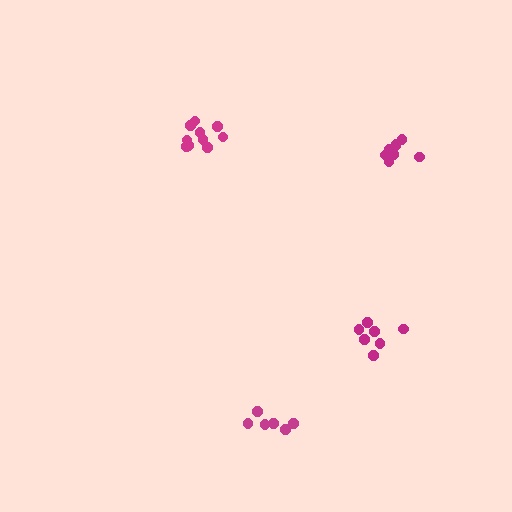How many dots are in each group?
Group 1: 9 dots, Group 2: 10 dots, Group 3: 7 dots, Group 4: 6 dots (32 total).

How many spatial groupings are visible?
There are 4 spatial groupings.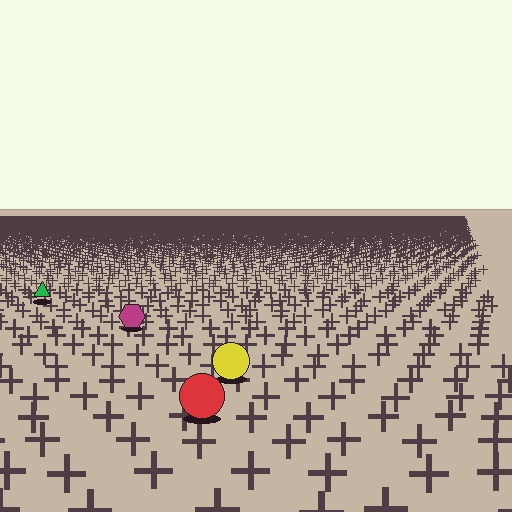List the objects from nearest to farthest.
From nearest to farthest: the red circle, the yellow circle, the magenta hexagon, the green triangle.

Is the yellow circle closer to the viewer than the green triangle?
Yes. The yellow circle is closer — you can tell from the texture gradient: the ground texture is coarser near it.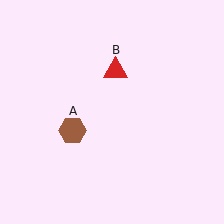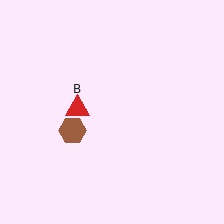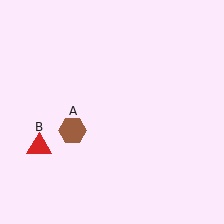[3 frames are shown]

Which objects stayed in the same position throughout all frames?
Brown hexagon (object A) remained stationary.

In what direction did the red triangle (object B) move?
The red triangle (object B) moved down and to the left.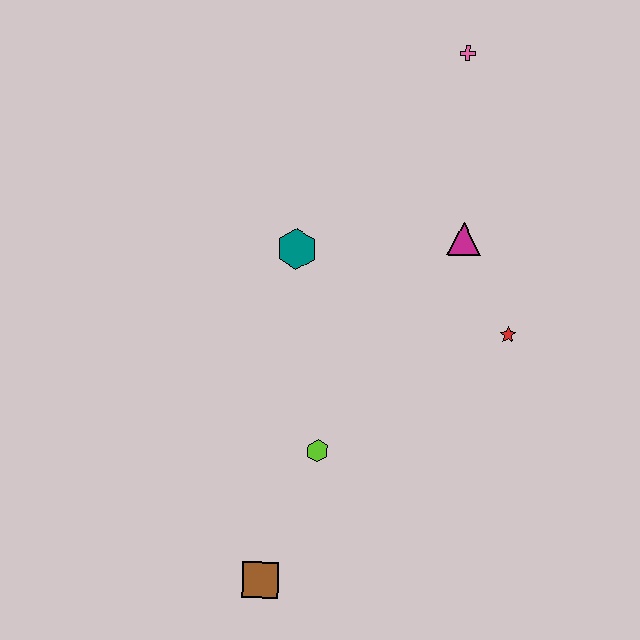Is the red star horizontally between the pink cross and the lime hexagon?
No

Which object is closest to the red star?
The magenta triangle is closest to the red star.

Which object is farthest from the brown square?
The pink cross is farthest from the brown square.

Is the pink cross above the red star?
Yes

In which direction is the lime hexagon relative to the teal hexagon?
The lime hexagon is below the teal hexagon.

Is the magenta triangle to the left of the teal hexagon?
No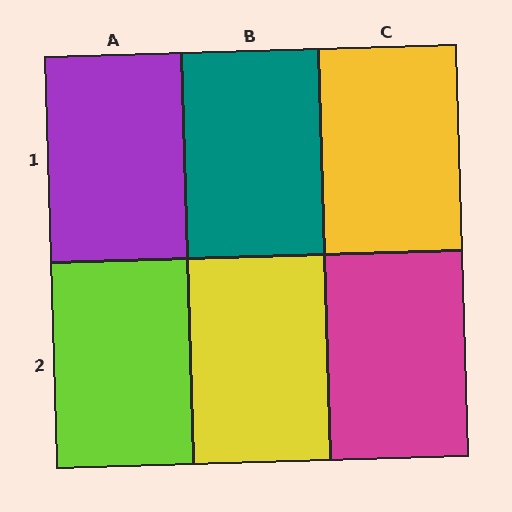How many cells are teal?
1 cell is teal.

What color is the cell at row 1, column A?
Purple.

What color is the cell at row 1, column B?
Teal.